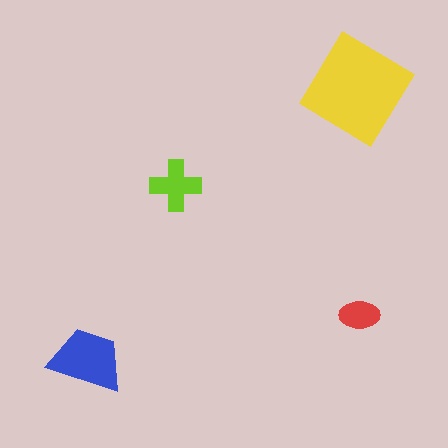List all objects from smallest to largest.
The red ellipse, the lime cross, the blue trapezoid, the yellow diamond.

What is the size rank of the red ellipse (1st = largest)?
4th.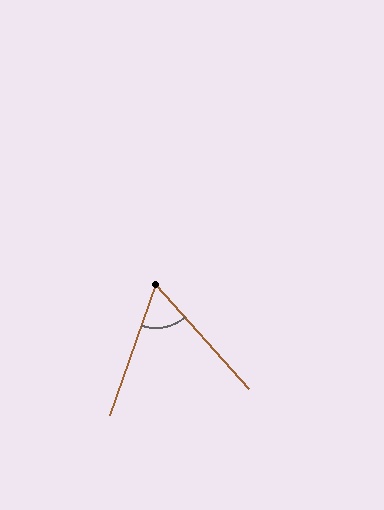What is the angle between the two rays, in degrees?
Approximately 61 degrees.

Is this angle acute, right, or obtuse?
It is acute.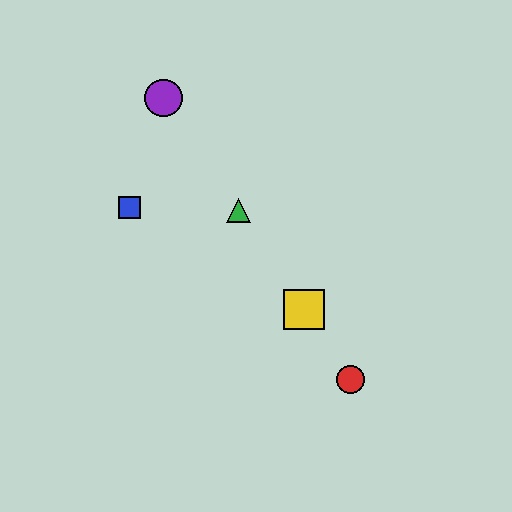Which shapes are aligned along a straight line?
The red circle, the green triangle, the yellow square, the purple circle are aligned along a straight line.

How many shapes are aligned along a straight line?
4 shapes (the red circle, the green triangle, the yellow square, the purple circle) are aligned along a straight line.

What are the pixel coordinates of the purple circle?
The purple circle is at (163, 98).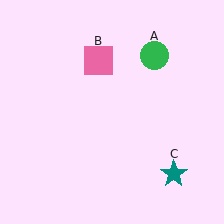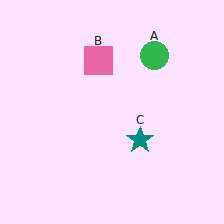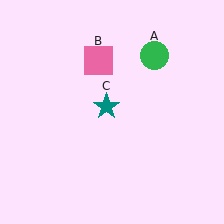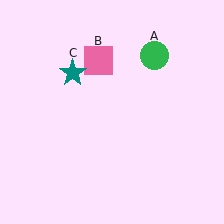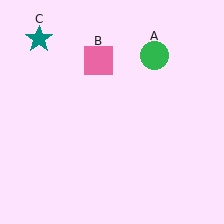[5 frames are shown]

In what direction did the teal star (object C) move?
The teal star (object C) moved up and to the left.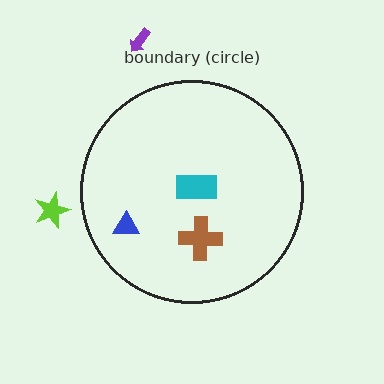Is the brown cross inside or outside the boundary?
Inside.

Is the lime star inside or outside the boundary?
Outside.